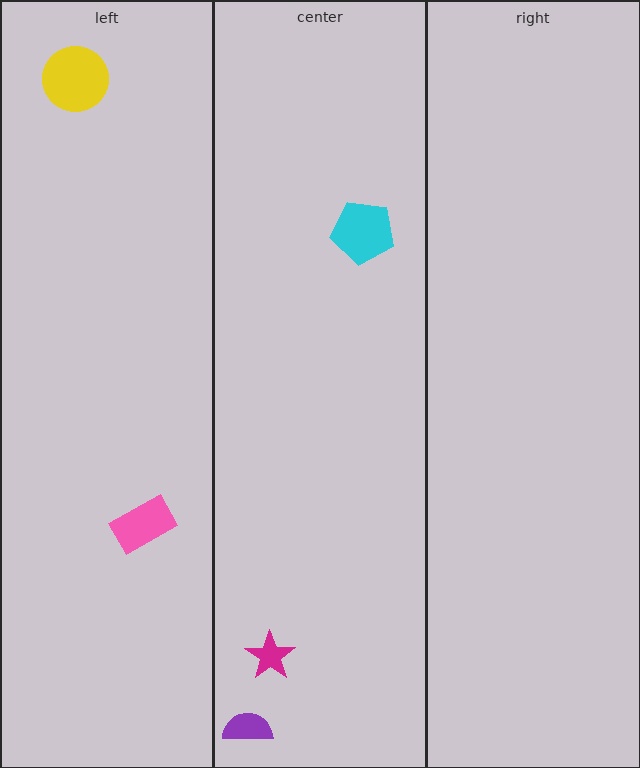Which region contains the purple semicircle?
The center region.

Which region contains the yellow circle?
The left region.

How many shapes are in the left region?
2.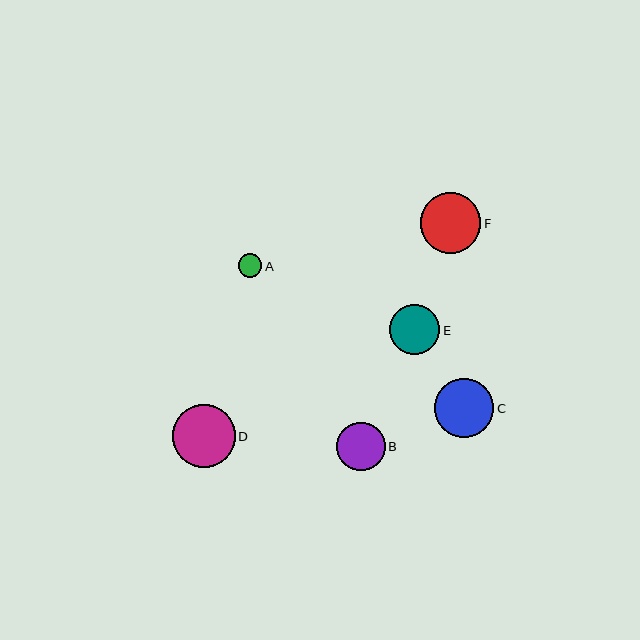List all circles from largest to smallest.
From largest to smallest: D, F, C, E, B, A.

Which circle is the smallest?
Circle A is the smallest with a size of approximately 23 pixels.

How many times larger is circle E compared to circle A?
Circle E is approximately 2.2 times the size of circle A.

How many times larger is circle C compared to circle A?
Circle C is approximately 2.6 times the size of circle A.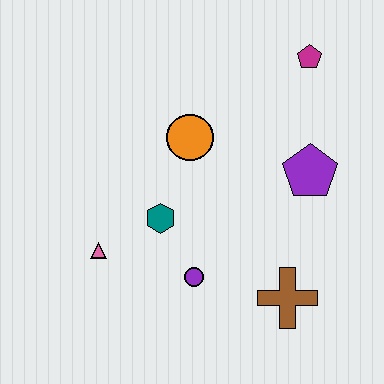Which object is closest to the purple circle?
The teal hexagon is closest to the purple circle.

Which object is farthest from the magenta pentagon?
The pink triangle is farthest from the magenta pentagon.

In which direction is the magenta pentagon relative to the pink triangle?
The magenta pentagon is to the right of the pink triangle.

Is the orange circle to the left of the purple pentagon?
Yes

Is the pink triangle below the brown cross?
No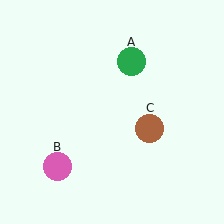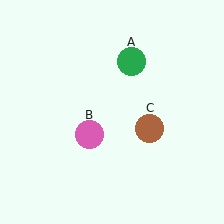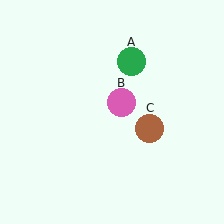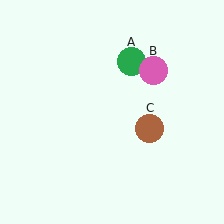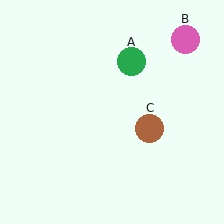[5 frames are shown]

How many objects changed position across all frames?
1 object changed position: pink circle (object B).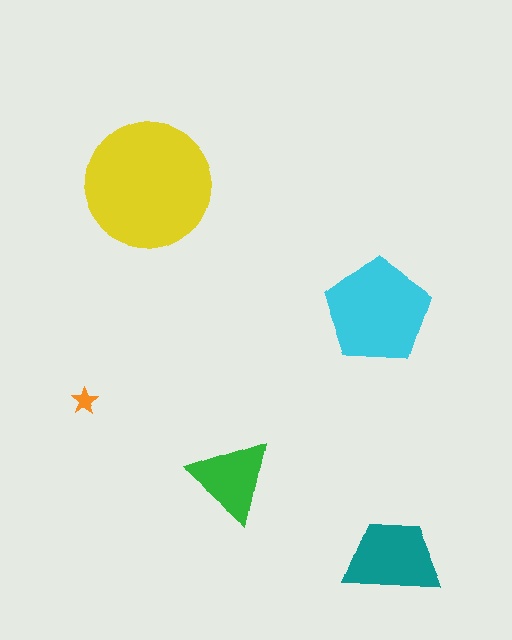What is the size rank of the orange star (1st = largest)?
5th.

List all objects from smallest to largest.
The orange star, the green triangle, the teal trapezoid, the cyan pentagon, the yellow circle.